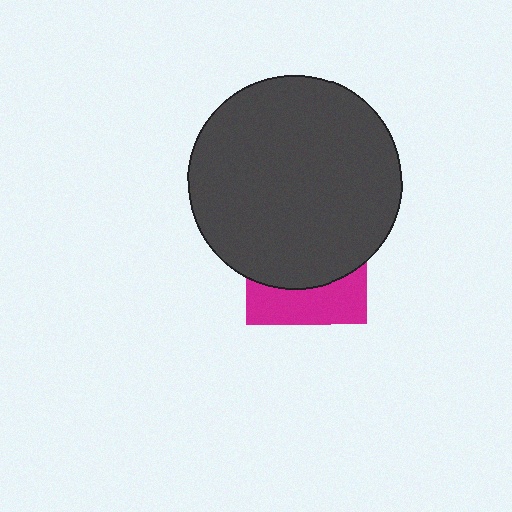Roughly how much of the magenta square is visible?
A small part of it is visible (roughly 35%).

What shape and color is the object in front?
The object in front is a dark gray circle.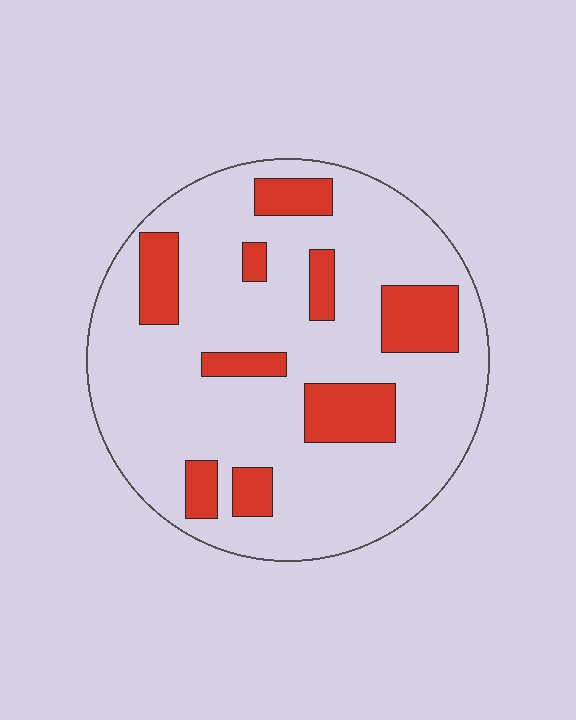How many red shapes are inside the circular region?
9.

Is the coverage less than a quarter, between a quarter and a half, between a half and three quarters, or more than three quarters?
Less than a quarter.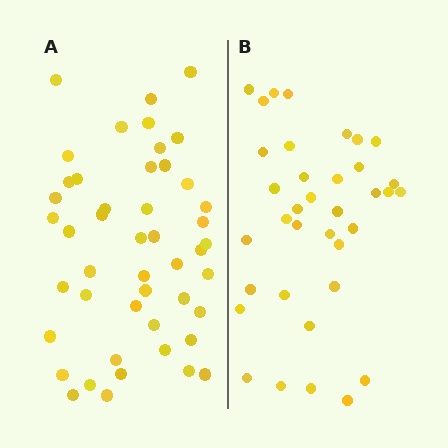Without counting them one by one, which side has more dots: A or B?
Region A (the left region) has more dots.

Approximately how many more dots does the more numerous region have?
Region A has roughly 12 or so more dots than region B.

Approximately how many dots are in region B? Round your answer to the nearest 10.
About 40 dots. (The exact count is 36, which rounds to 40.)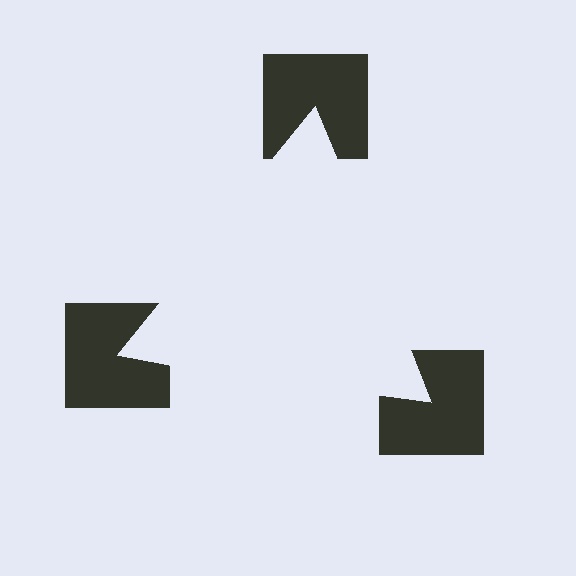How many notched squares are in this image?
There are 3 — one at each vertex of the illusory triangle.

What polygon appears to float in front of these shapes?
An illusory triangle — its edges are inferred from the aligned wedge cuts in the notched squares, not physically drawn.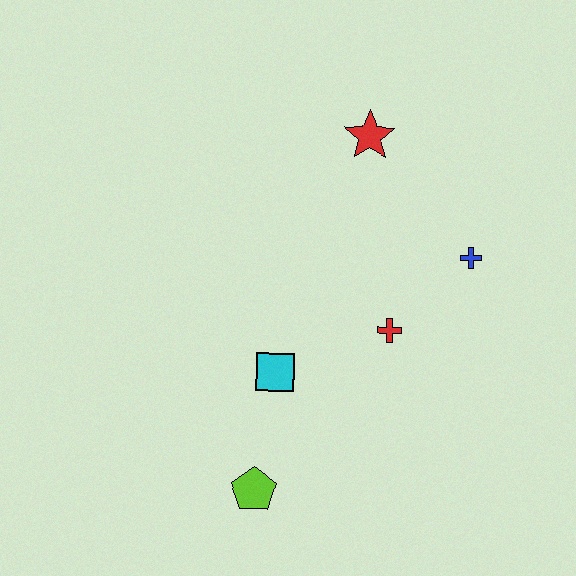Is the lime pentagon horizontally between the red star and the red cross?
No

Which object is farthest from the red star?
The lime pentagon is farthest from the red star.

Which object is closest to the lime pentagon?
The cyan square is closest to the lime pentagon.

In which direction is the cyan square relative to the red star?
The cyan square is below the red star.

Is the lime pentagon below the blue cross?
Yes